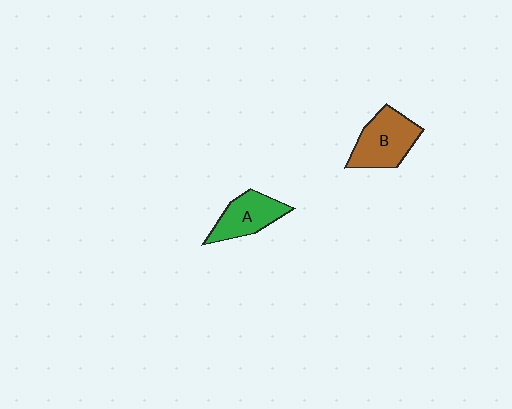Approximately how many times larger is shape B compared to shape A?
Approximately 1.2 times.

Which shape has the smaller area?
Shape A (green).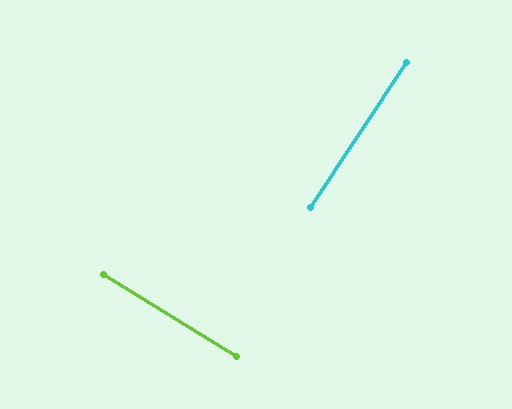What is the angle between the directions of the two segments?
Approximately 88 degrees.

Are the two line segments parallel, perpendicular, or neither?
Perpendicular — they meet at approximately 88°.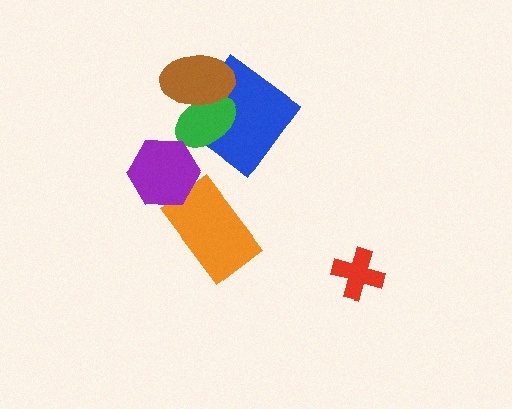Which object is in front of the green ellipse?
The brown ellipse is in front of the green ellipse.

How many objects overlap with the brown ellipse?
2 objects overlap with the brown ellipse.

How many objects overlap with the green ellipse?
2 objects overlap with the green ellipse.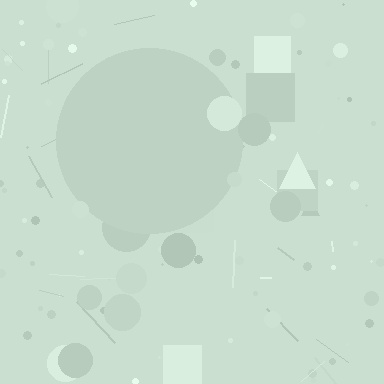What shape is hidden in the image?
A circle is hidden in the image.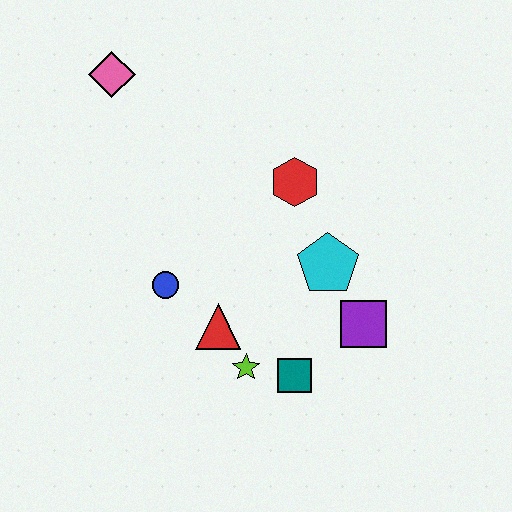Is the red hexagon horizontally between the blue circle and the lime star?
No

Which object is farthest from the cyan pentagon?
The pink diamond is farthest from the cyan pentagon.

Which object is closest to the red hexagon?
The cyan pentagon is closest to the red hexagon.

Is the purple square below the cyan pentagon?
Yes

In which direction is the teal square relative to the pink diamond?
The teal square is below the pink diamond.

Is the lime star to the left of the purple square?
Yes